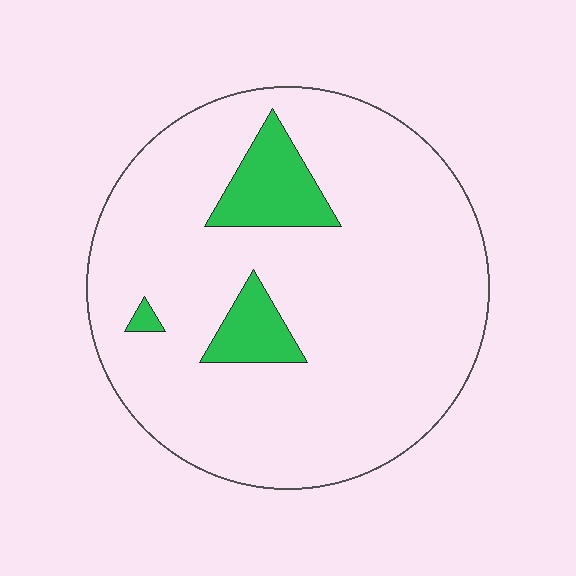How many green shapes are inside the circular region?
3.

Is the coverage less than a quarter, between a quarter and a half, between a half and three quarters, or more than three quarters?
Less than a quarter.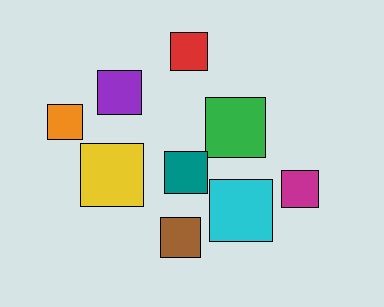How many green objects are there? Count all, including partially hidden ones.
There is 1 green object.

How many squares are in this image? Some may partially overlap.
There are 9 squares.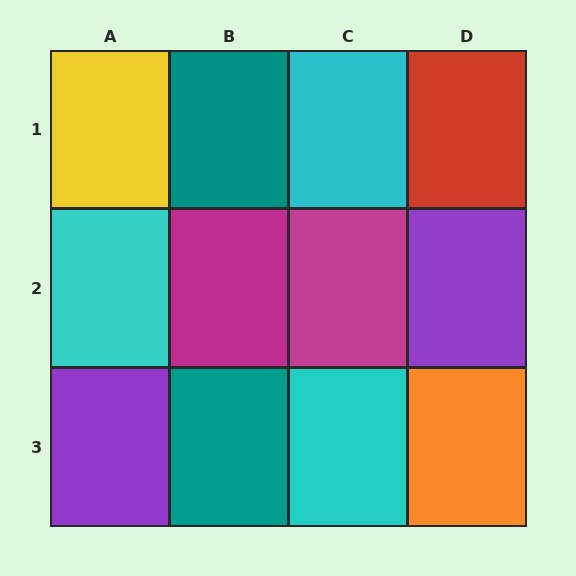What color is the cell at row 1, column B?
Teal.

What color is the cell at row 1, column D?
Red.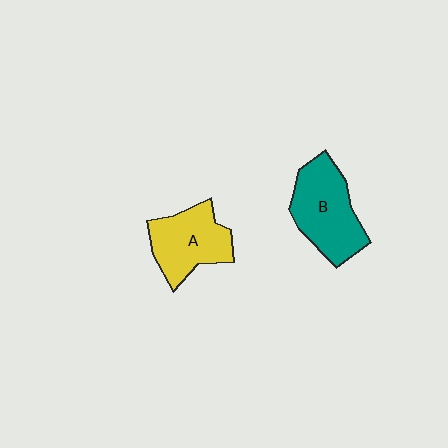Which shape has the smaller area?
Shape A (yellow).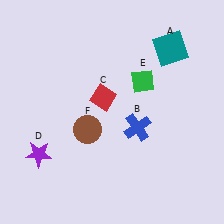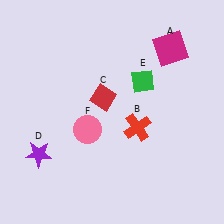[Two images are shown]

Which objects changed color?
A changed from teal to magenta. B changed from blue to red. F changed from brown to pink.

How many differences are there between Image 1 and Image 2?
There are 3 differences between the two images.